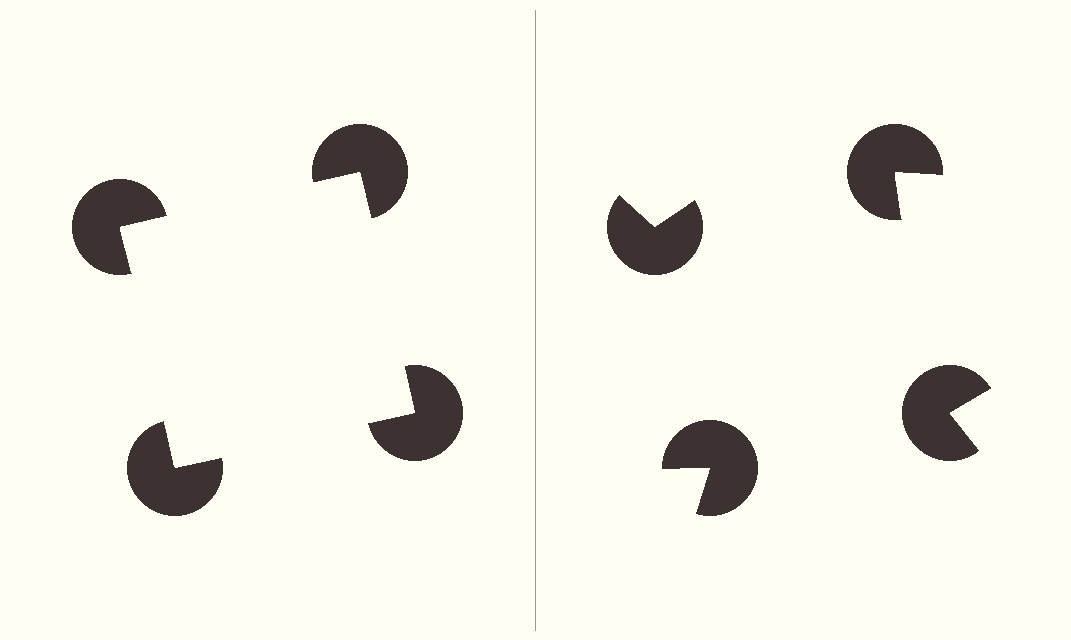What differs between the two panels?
The pac-man discs are positioned identically on both sides; only the wedge orientations differ. On the left they align to a square; on the right they are misaligned.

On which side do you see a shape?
An illusory square appears on the left side. On the right side the wedge cuts are rotated, so no coherent shape forms.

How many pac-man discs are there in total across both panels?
8 — 4 on each side.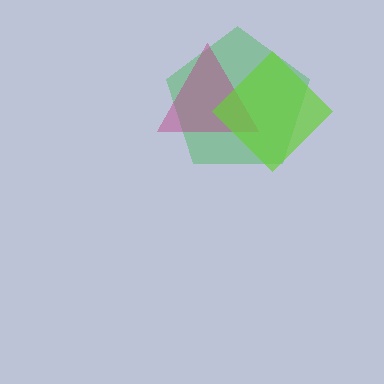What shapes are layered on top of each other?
The layered shapes are: a green pentagon, a magenta triangle, a lime diamond.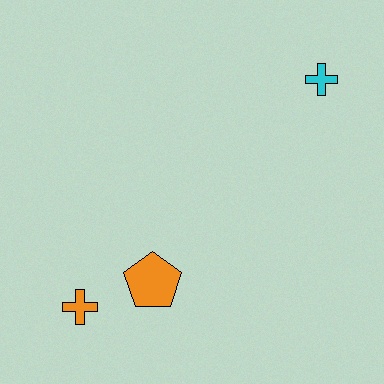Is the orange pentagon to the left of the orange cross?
No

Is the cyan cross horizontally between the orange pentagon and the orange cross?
No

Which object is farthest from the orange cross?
The cyan cross is farthest from the orange cross.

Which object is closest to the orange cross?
The orange pentagon is closest to the orange cross.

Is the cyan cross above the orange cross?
Yes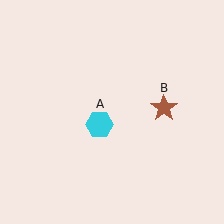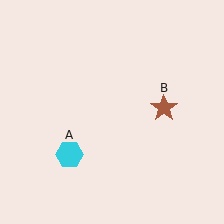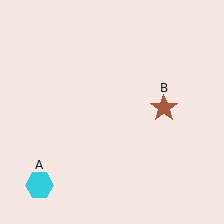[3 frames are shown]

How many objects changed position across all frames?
1 object changed position: cyan hexagon (object A).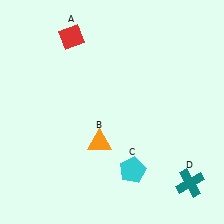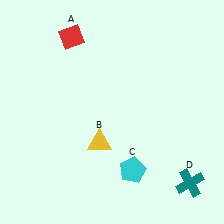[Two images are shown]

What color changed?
The triangle (B) changed from orange in Image 1 to yellow in Image 2.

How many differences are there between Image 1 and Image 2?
There is 1 difference between the two images.